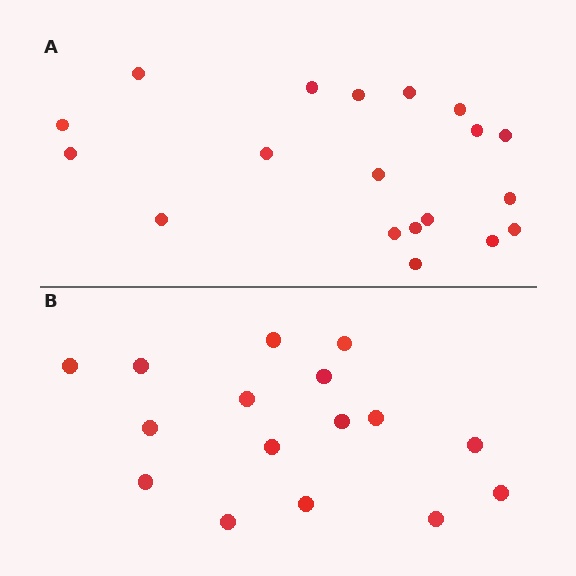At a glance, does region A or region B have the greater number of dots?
Region A (the top region) has more dots.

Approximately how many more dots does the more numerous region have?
Region A has just a few more — roughly 2 or 3 more dots than region B.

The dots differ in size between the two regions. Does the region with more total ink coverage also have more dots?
No. Region B has more total ink coverage because its dots are larger, but region A actually contains more individual dots. Total area can be misleading — the number of items is what matters here.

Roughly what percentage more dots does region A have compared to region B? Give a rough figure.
About 20% more.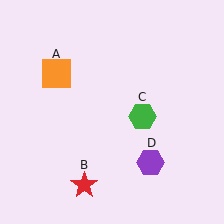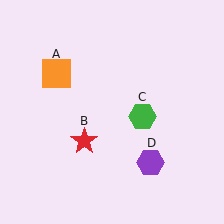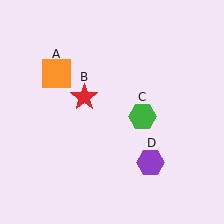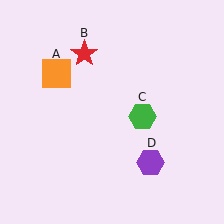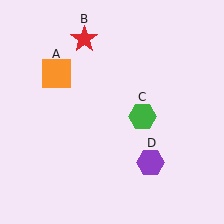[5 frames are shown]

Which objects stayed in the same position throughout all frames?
Orange square (object A) and green hexagon (object C) and purple hexagon (object D) remained stationary.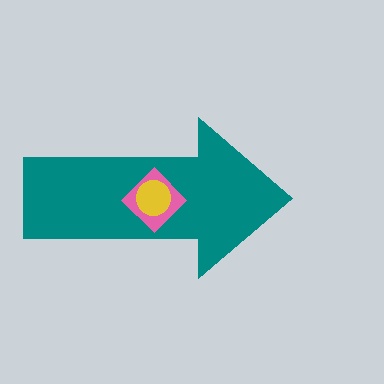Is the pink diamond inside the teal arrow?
Yes.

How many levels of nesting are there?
3.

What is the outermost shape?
The teal arrow.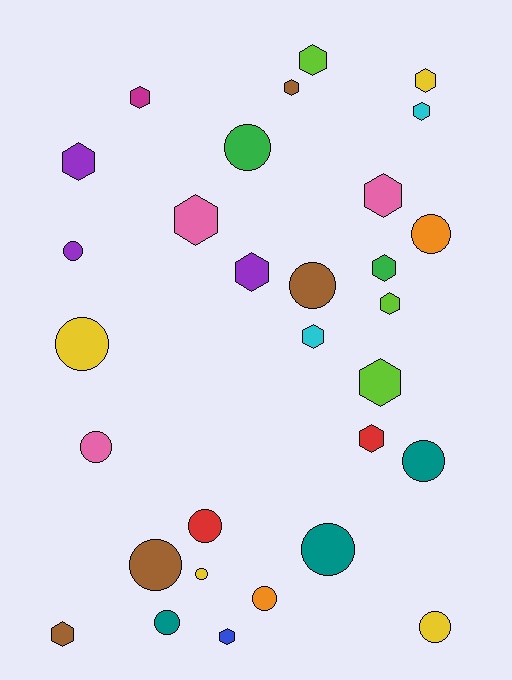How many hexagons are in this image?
There are 16 hexagons.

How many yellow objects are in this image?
There are 4 yellow objects.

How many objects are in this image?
There are 30 objects.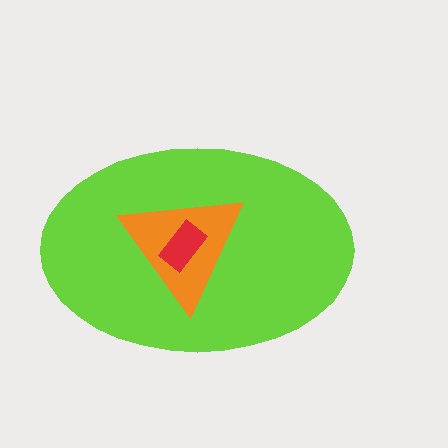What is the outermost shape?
The lime ellipse.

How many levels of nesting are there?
3.